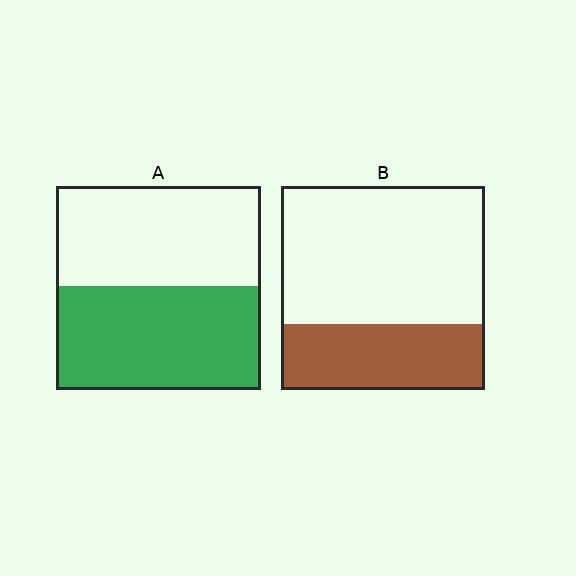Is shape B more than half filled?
No.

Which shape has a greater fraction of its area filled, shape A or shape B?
Shape A.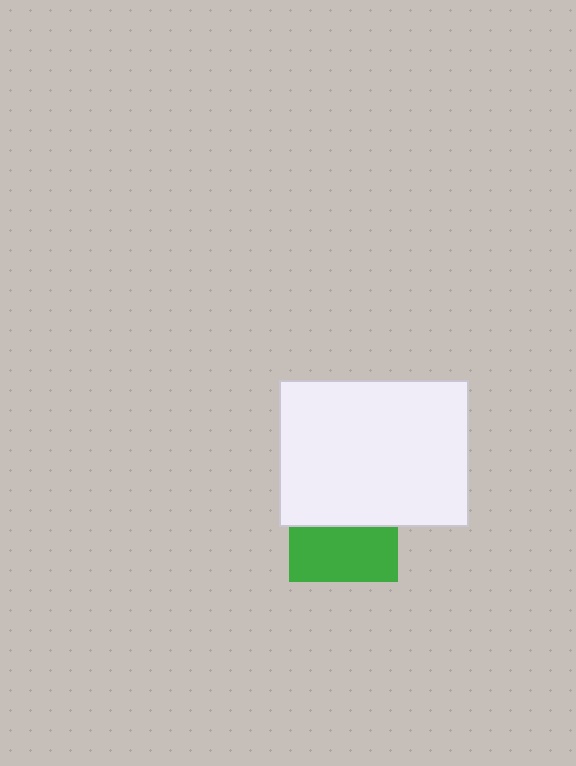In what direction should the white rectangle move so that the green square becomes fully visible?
The white rectangle should move up. That is the shortest direction to clear the overlap and leave the green square fully visible.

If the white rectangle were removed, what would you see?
You would see the complete green square.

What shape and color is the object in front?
The object in front is a white rectangle.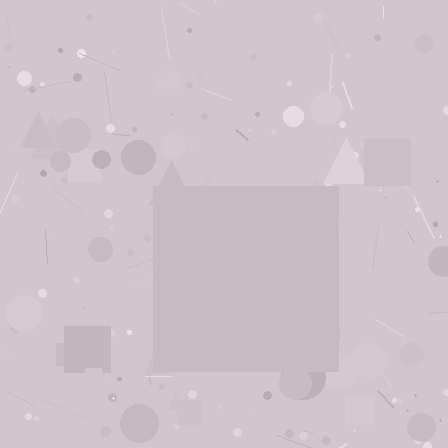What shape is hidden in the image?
A square is hidden in the image.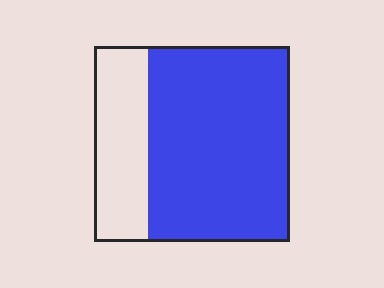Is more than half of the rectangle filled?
Yes.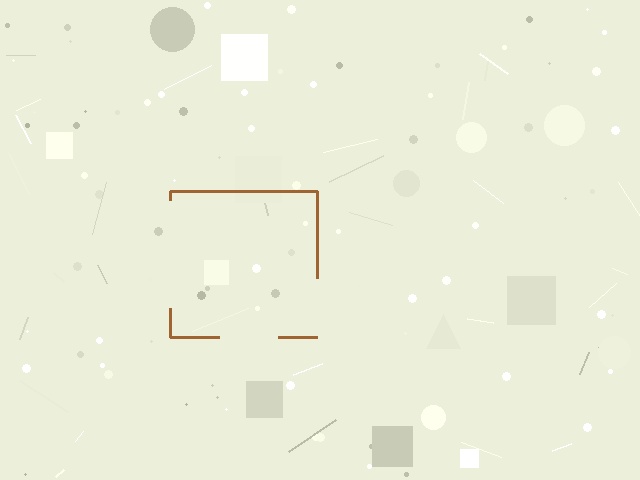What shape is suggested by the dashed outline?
The dashed outline suggests a square.